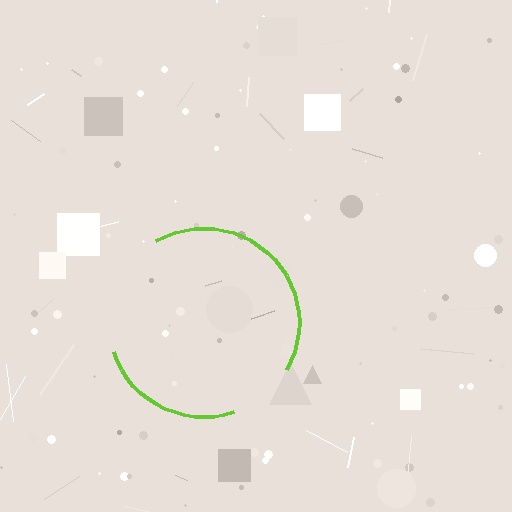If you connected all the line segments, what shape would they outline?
They would outline a circle.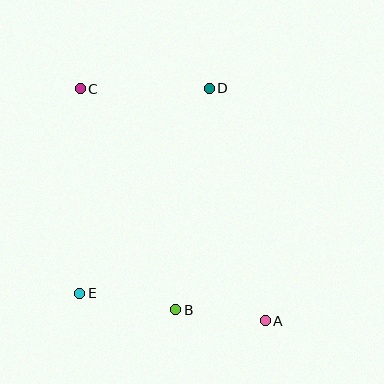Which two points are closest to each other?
Points A and B are closest to each other.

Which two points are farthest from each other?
Points A and C are farthest from each other.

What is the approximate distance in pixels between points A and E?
The distance between A and E is approximately 187 pixels.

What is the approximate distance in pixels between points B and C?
The distance between B and C is approximately 241 pixels.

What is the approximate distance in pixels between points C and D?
The distance between C and D is approximately 129 pixels.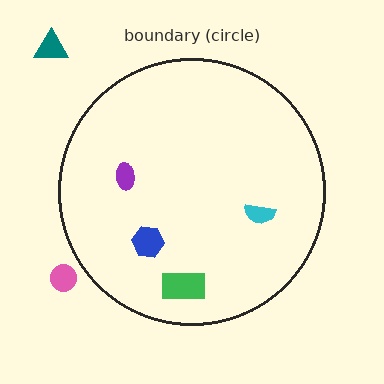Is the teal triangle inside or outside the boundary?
Outside.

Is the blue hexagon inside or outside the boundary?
Inside.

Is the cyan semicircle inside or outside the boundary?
Inside.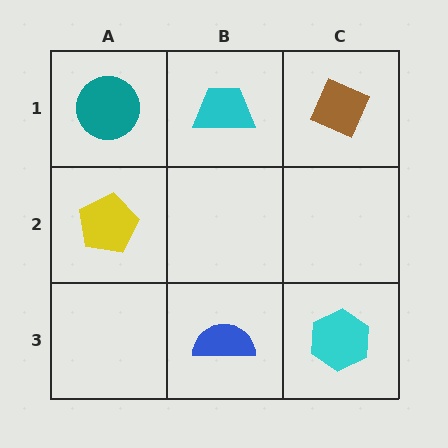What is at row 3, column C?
A cyan hexagon.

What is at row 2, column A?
A yellow pentagon.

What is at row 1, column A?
A teal circle.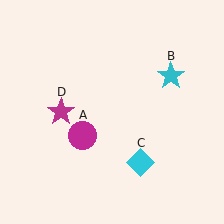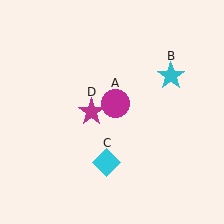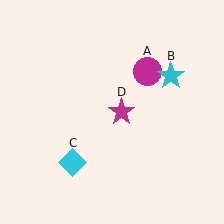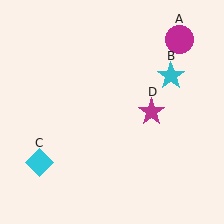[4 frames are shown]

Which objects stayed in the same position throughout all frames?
Cyan star (object B) remained stationary.